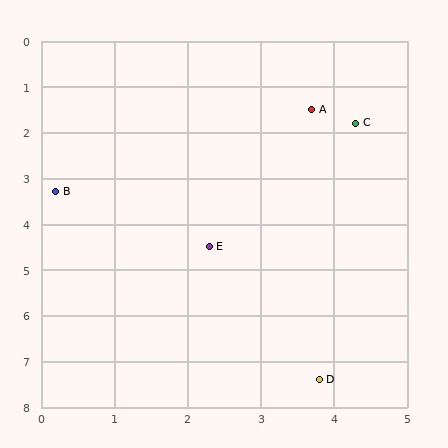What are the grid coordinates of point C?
Point C is at approximately (4.3, 1.8).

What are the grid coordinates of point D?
Point D is at approximately (3.8, 7.4).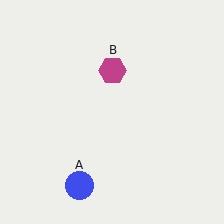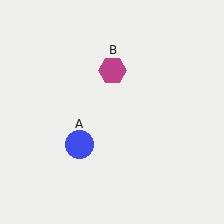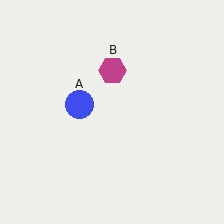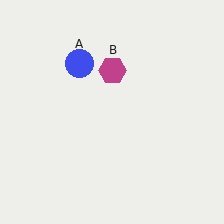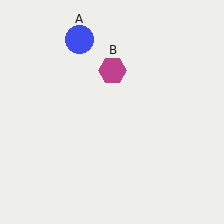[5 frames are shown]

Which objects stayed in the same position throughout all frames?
Magenta hexagon (object B) remained stationary.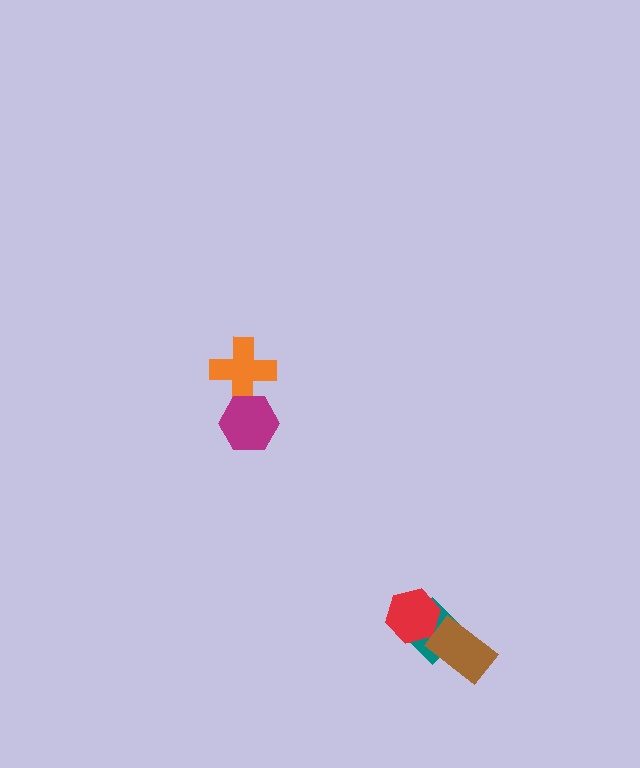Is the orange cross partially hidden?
Yes, it is partially covered by another shape.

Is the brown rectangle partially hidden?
No, no other shape covers it.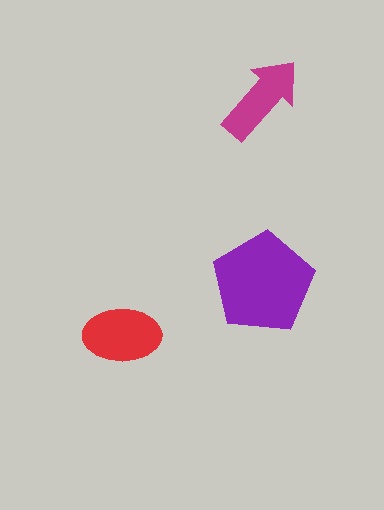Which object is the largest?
The purple pentagon.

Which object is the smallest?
The magenta arrow.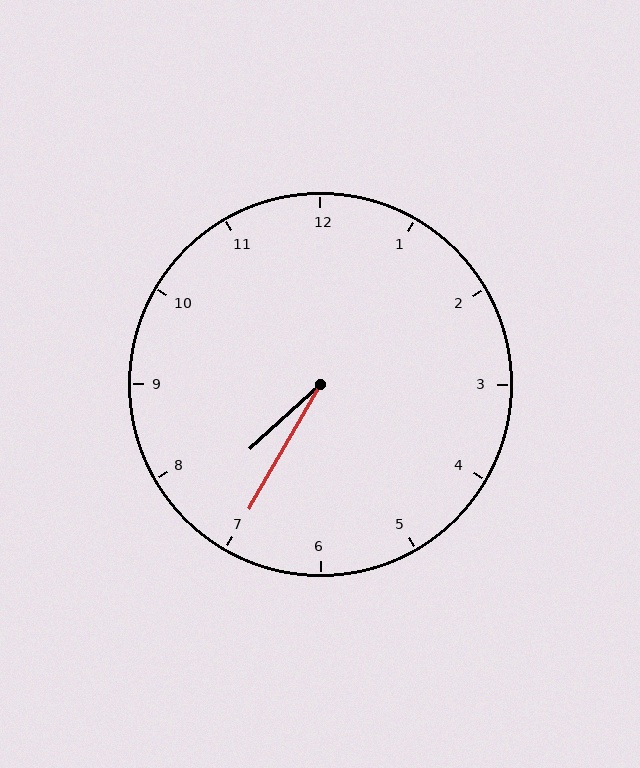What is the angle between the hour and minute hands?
Approximately 18 degrees.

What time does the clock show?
7:35.